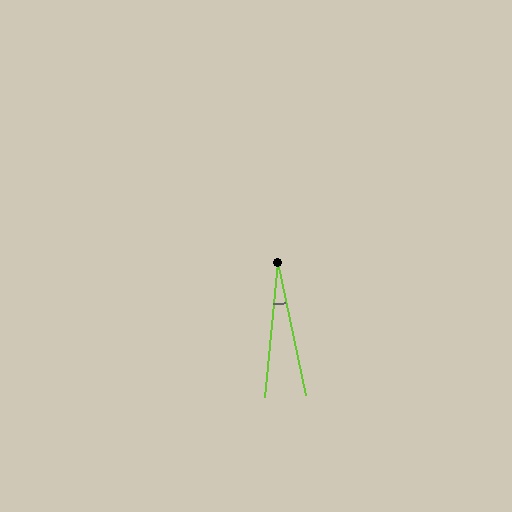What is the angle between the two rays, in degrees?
Approximately 17 degrees.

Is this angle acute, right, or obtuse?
It is acute.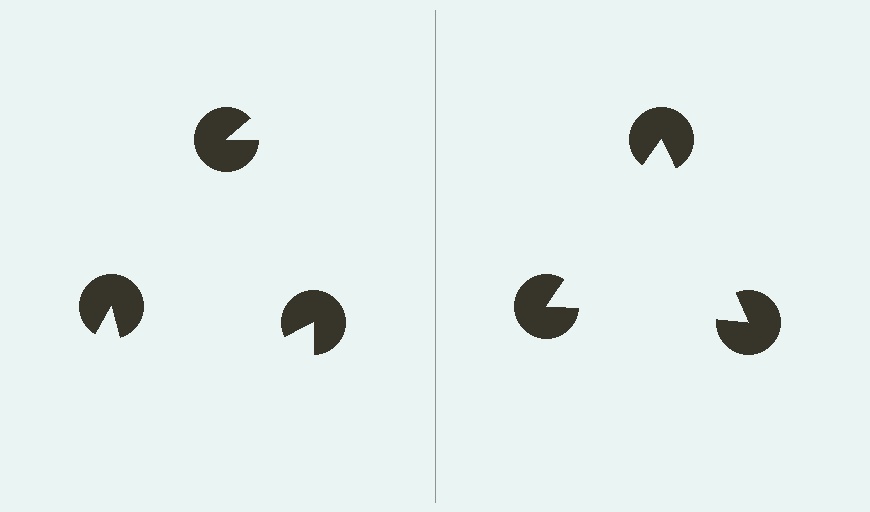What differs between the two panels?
The pac-man discs are positioned identically on both sides; only the wedge orientations differ. On the right they align to a triangle; on the left they are misaligned.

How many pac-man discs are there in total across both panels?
6 — 3 on each side.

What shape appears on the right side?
An illusory triangle.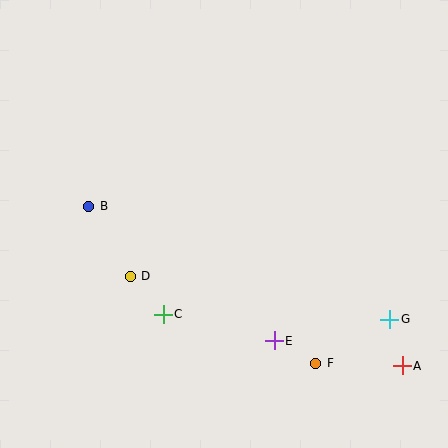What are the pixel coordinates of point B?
Point B is at (89, 206).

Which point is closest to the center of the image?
Point D at (130, 276) is closest to the center.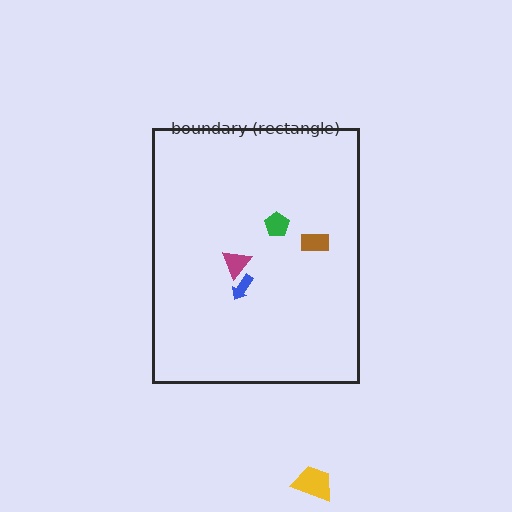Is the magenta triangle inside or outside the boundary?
Inside.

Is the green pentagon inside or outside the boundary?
Inside.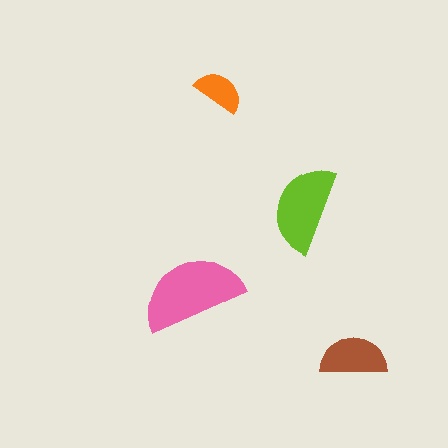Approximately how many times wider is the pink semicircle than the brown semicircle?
About 1.5 times wider.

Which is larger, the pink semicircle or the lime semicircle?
The pink one.